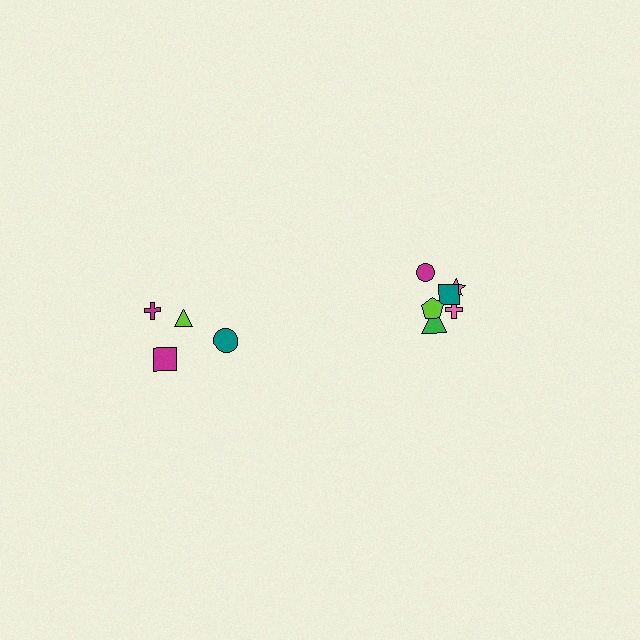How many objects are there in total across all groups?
There are 10 objects.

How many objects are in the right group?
There are 6 objects.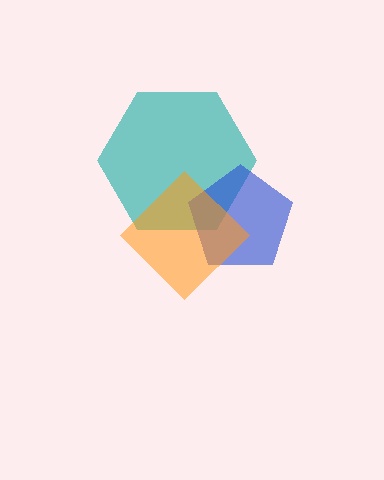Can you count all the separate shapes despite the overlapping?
Yes, there are 3 separate shapes.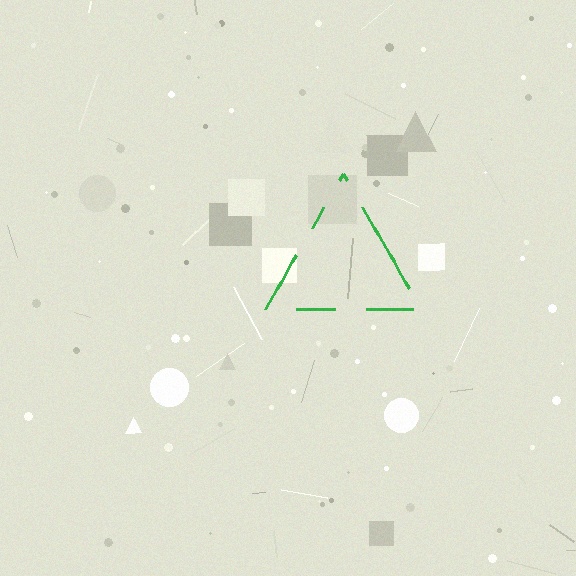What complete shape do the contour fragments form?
The contour fragments form a triangle.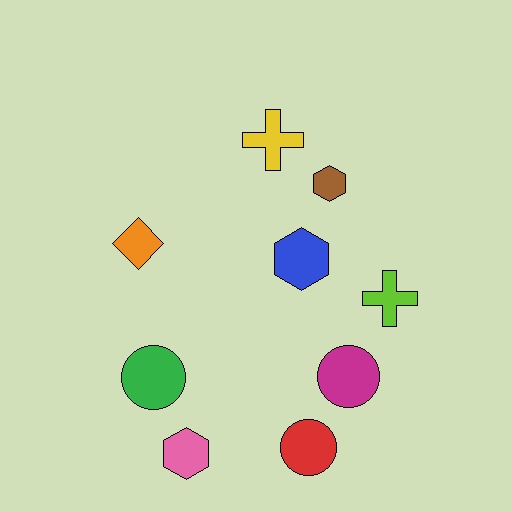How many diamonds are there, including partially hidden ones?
There is 1 diamond.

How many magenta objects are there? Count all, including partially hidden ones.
There is 1 magenta object.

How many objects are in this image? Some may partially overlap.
There are 9 objects.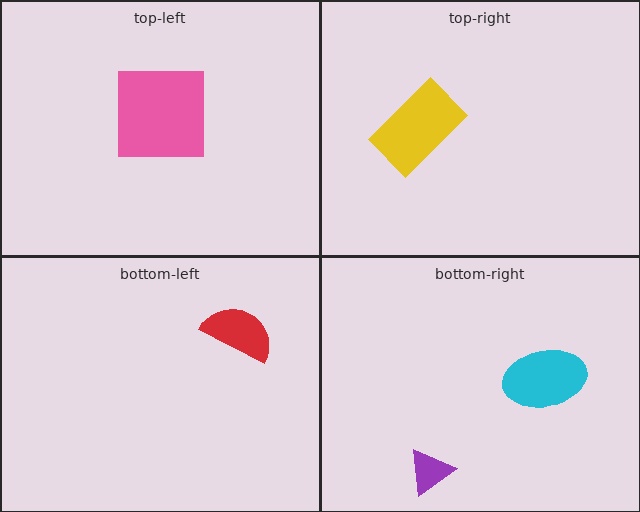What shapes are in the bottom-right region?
The purple triangle, the cyan ellipse.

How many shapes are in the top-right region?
1.